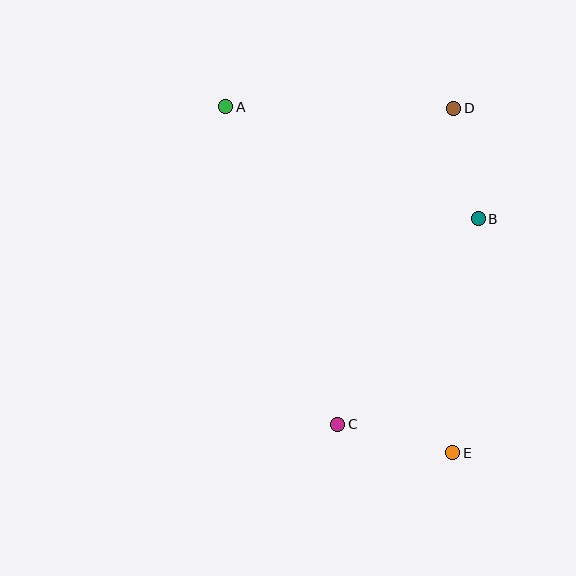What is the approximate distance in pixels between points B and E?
The distance between B and E is approximately 236 pixels.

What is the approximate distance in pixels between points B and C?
The distance between B and C is approximately 249 pixels.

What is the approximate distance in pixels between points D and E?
The distance between D and E is approximately 344 pixels.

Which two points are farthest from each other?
Points A and E are farthest from each other.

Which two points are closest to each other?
Points B and D are closest to each other.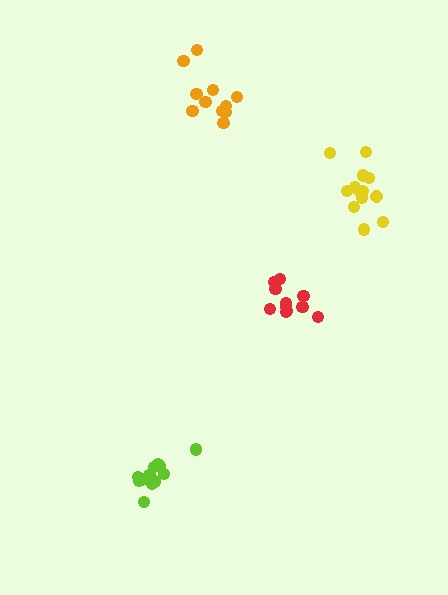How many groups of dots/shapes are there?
There are 4 groups.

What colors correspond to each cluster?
The clusters are colored: red, orange, lime, yellow.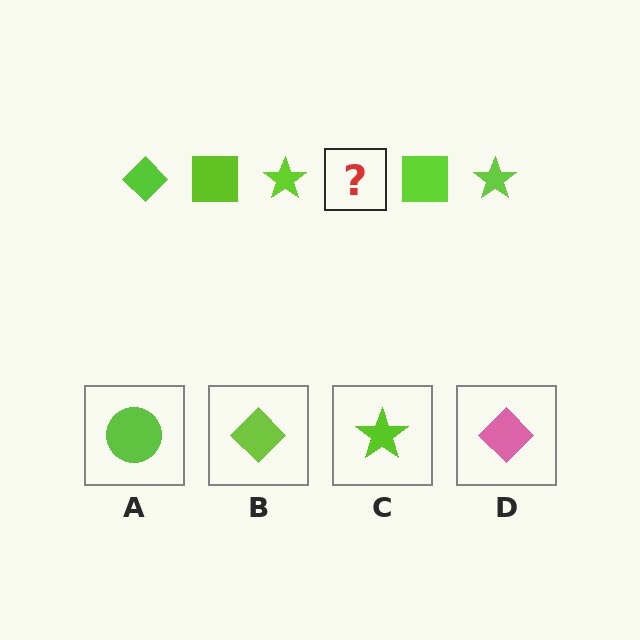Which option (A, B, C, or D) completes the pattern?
B.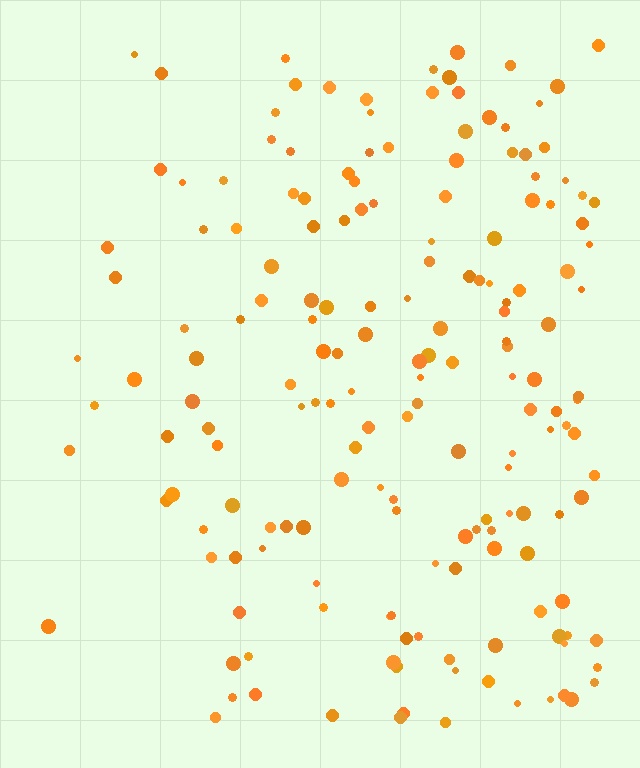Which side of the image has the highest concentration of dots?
The right.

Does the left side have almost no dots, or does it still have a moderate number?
Still a moderate number, just noticeably fewer than the right.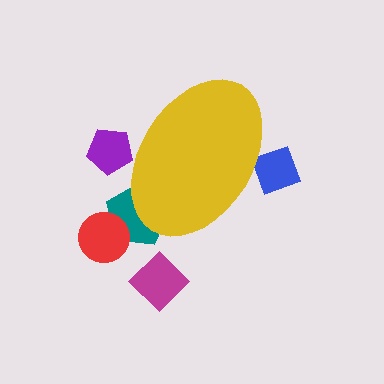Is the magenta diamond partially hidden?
No, the magenta diamond is fully visible.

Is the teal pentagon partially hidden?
Yes, the teal pentagon is partially hidden behind the yellow ellipse.